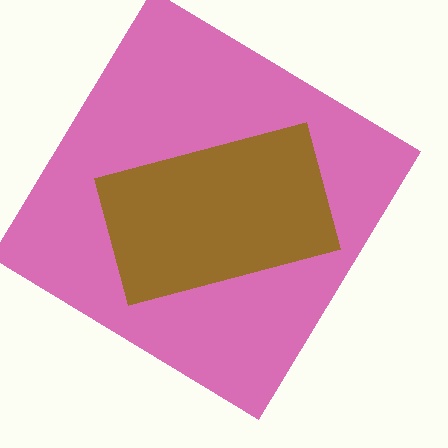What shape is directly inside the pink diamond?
The brown rectangle.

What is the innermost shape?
The brown rectangle.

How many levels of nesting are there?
2.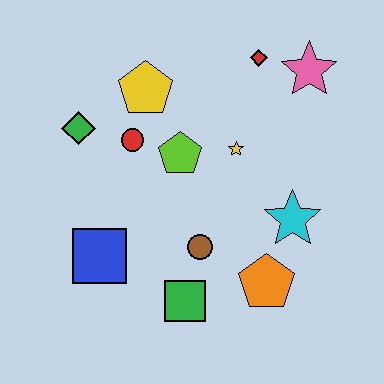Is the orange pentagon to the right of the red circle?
Yes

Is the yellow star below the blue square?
No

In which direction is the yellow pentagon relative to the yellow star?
The yellow pentagon is to the left of the yellow star.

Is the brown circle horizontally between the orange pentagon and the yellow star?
No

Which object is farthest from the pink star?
The blue square is farthest from the pink star.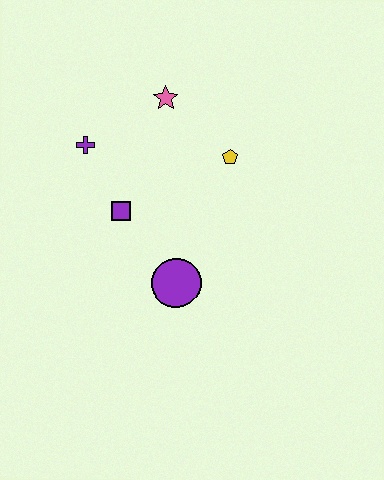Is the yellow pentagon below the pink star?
Yes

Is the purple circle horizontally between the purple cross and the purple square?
No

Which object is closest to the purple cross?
The purple square is closest to the purple cross.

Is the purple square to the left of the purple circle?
Yes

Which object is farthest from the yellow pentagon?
The purple cross is farthest from the yellow pentagon.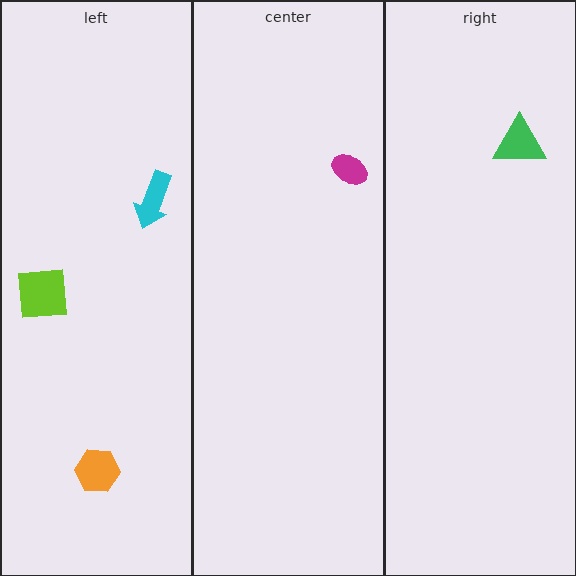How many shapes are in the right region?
1.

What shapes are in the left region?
The cyan arrow, the lime square, the orange hexagon.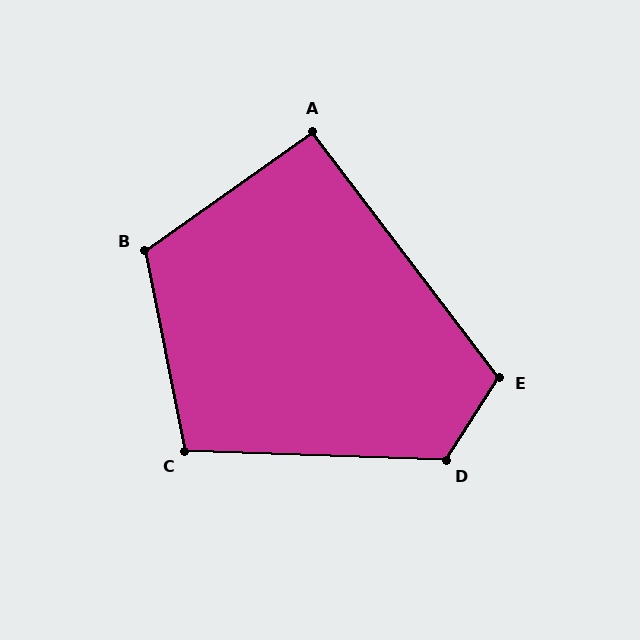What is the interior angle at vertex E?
Approximately 110 degrees (obtuse).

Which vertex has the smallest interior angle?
A, at approximately 92 degrees.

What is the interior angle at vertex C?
Approximately 103 degrees (obtuse).